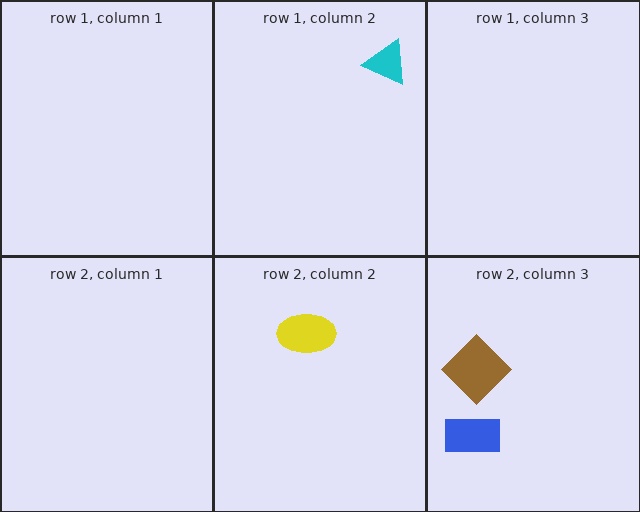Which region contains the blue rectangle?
The row 2, column 3 region.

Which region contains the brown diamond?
The row 2, column 3 region.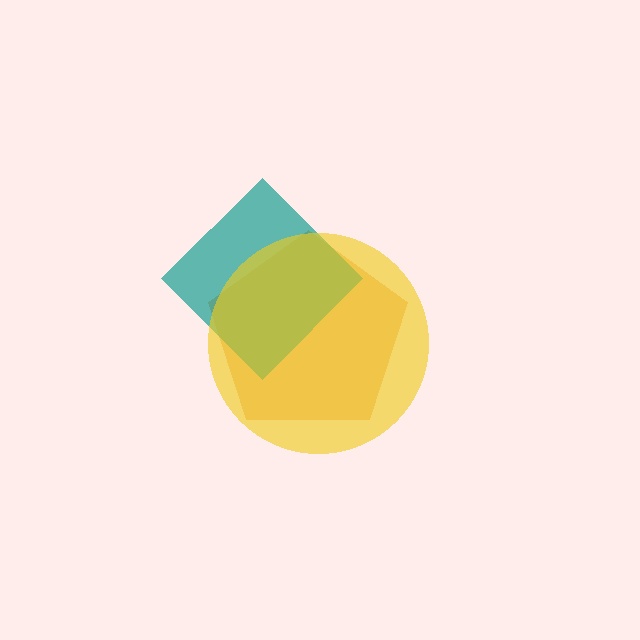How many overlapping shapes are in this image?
There are 3 overlapping shapes in the image.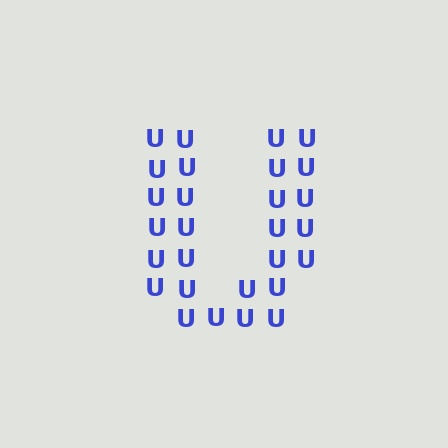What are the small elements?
The small elements are letter U's.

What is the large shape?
The large shape is the letter U.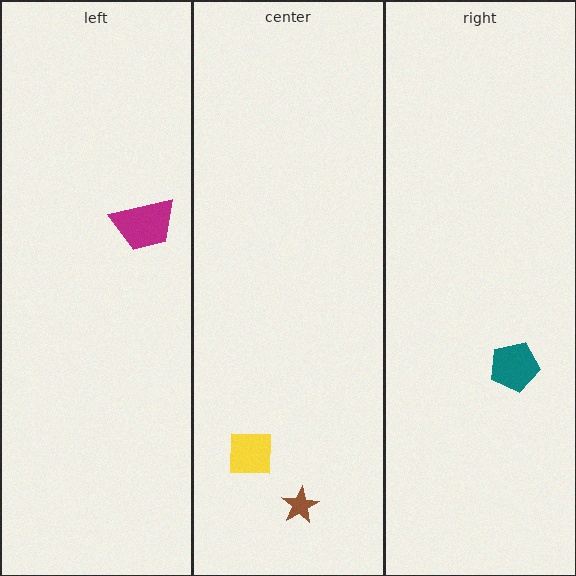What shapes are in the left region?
The magenta trapezoid.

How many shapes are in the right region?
1.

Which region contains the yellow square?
The center region.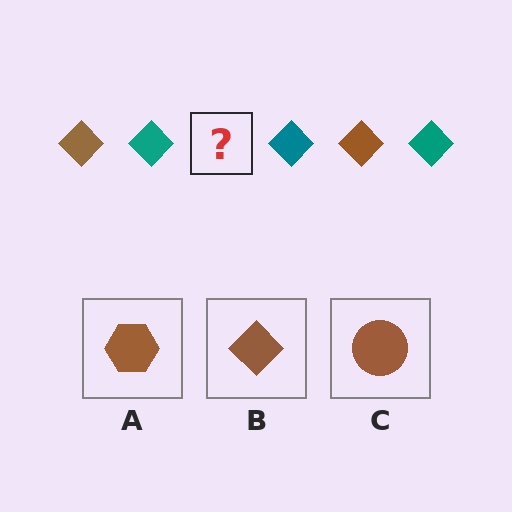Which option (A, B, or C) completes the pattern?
B.